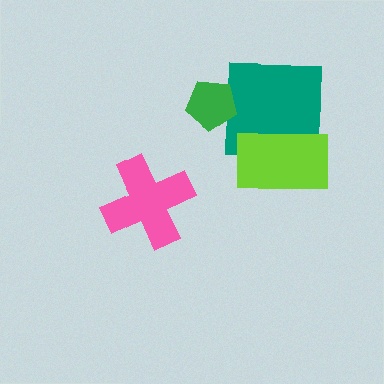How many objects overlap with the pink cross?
0 objects overlap with the pink cross.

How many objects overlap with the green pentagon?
1 object overlaps with the green pentagon.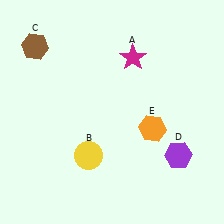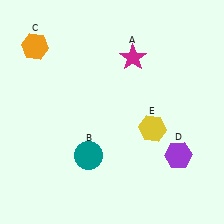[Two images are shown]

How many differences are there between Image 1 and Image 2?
There are 3 differences between the two images.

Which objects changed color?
B changed from yellow to teal. C changed from brown to orange. E changed from orange to yellow.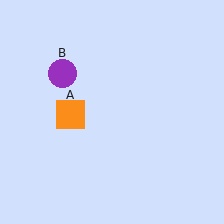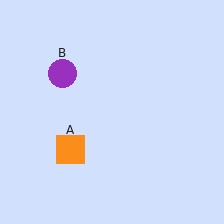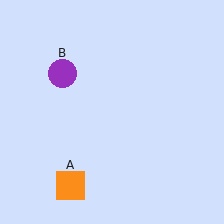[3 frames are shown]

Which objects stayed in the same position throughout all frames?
Purple circle (object B) remained stationary.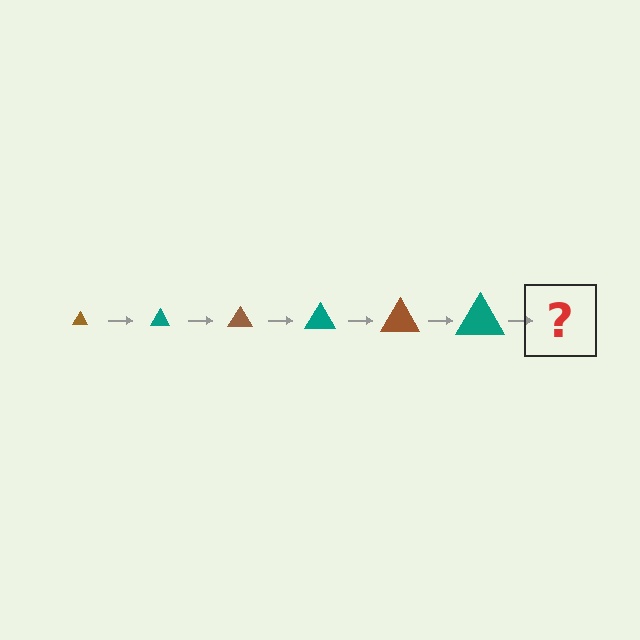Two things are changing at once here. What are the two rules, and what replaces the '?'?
The two rules are that the triangle grows larger each step and the color cycles through brown and teal. The '?' should be a brown triangle, larger than the previous one.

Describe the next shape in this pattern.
It should be a brown triangle, larger than the previous one.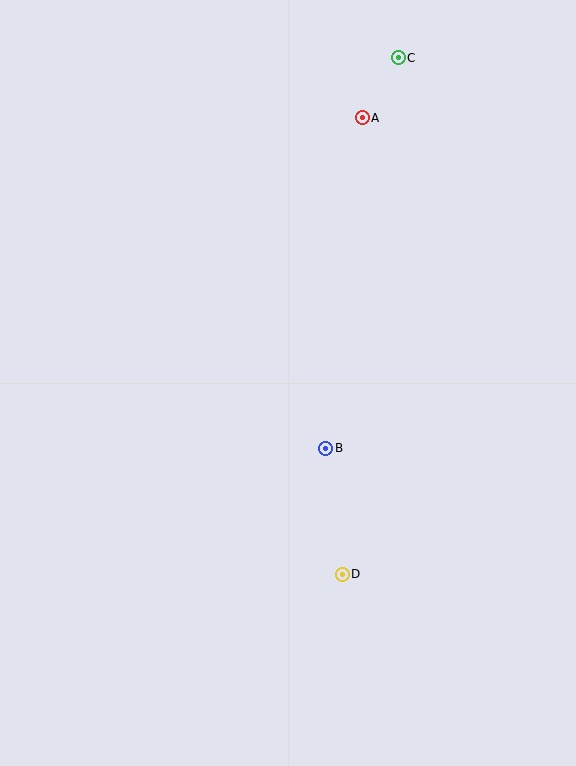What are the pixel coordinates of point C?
Point C is at (398, 58).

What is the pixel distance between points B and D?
The distance between B and D is 127 pixels.